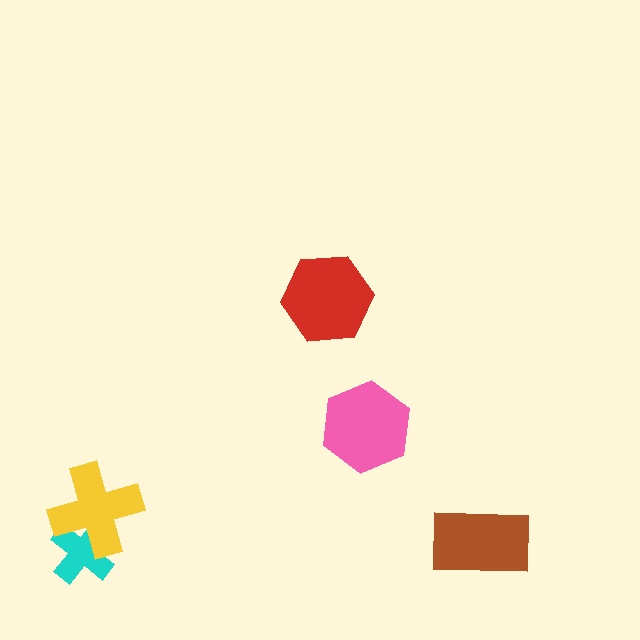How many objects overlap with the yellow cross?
1 object overlaps with the yellow cross.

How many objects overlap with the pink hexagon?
0 objects overlap with the pink hexagon.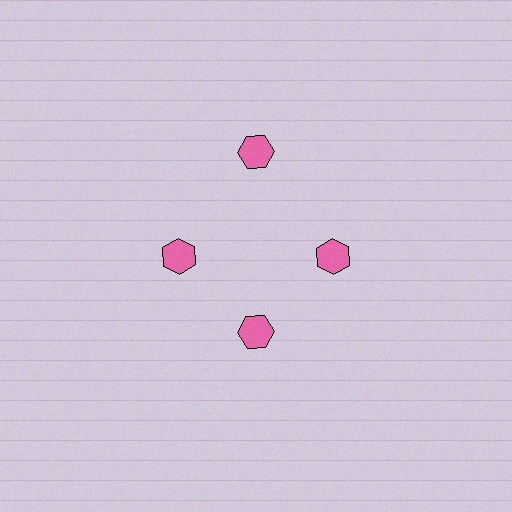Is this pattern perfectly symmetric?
No. The 4 pink hexagons are arranged in a ring, but one element near the 12 o'clock position is pushed outward from the center, breaking the 4-fold rotational symmetry.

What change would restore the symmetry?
The symmetry would be restored by moving it inward, back onto the ring so that all 4 hexagons sit at equal angles and equal distance from the center.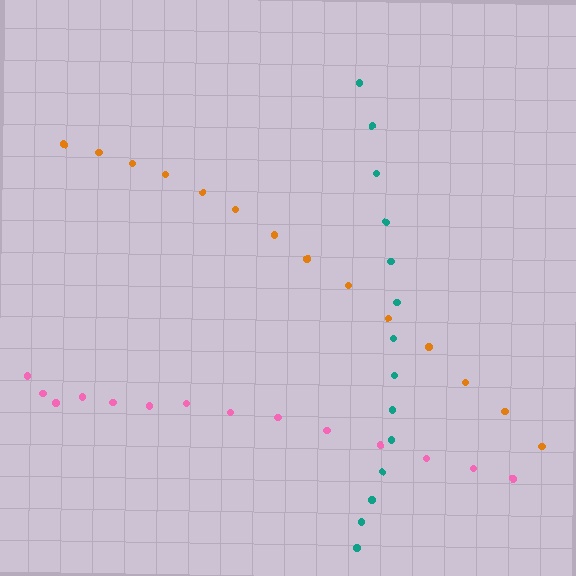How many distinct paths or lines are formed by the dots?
There are 3 distinct paths.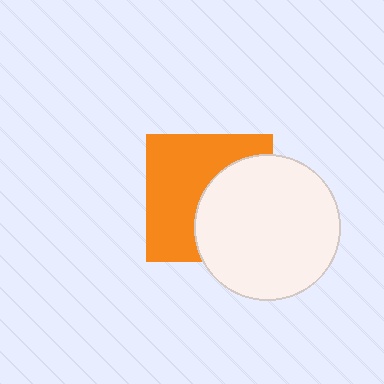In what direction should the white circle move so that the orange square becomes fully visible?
The white circle should move right. That is the shortest direction to clear the overlap and leave the orange square fully visible.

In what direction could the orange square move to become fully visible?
The orange square could move left. That would shift it out from behind the white circle entirely.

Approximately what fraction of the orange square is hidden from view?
Roughly 44% of the orange square is hidden behind the white circle.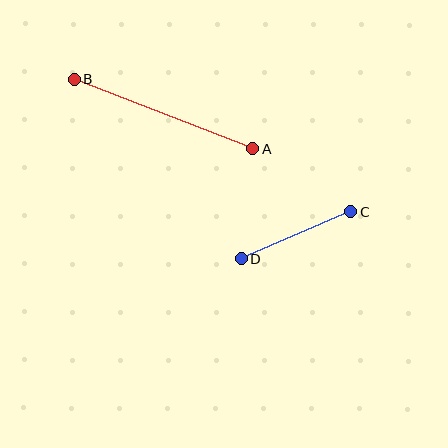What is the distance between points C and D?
The distance is approximately 119 pixels.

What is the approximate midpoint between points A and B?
The midpoint is at approximately (164, 114) pixels.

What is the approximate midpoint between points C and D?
The midpoint is at approximately (296, 236) pixels.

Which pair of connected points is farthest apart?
Points A and B are farthest apart.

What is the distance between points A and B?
The distance is approximately 191 pixels.